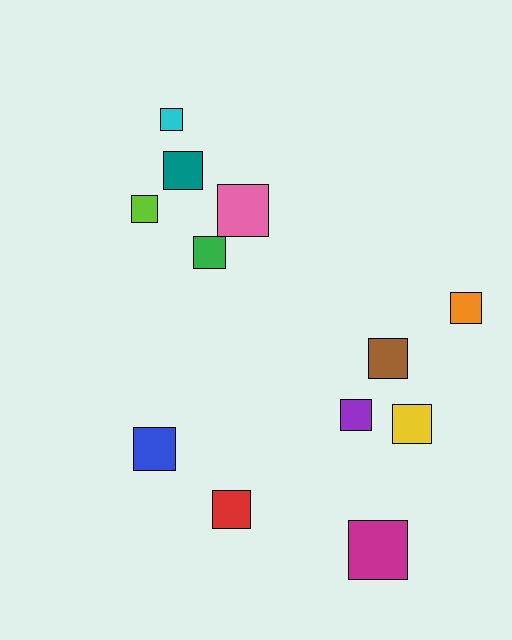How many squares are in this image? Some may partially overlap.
There are 12 squares.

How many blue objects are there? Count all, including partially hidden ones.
There is 1 blue object.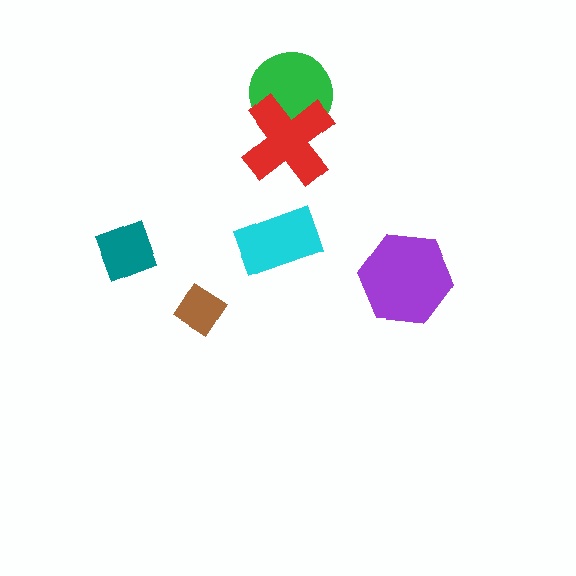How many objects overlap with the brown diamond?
0 objects overlap with the brown diamond.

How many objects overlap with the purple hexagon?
0 objects overlap with the purple hexagon.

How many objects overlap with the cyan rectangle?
0 objects overlap with the cyan rectangle.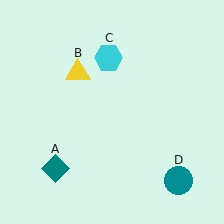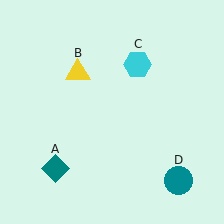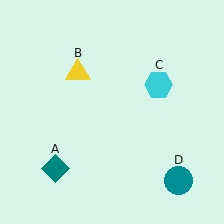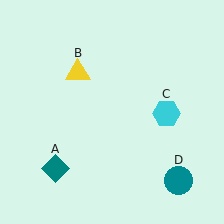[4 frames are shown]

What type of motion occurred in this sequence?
The cyan hexagon (object C) rotated clockwise around the center of the scene.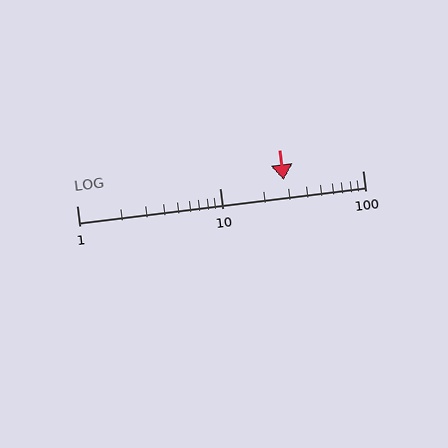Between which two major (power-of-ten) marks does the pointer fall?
The pointer is between 10 and 100.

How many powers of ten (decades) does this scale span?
The scale spans 2 decades, from 1 to 100.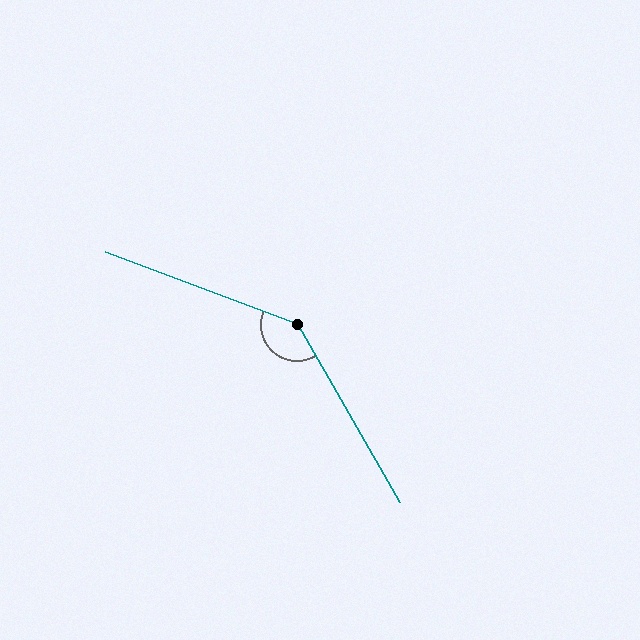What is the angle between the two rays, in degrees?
Approximately 141 degrees.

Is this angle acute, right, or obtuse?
It is obtuse.